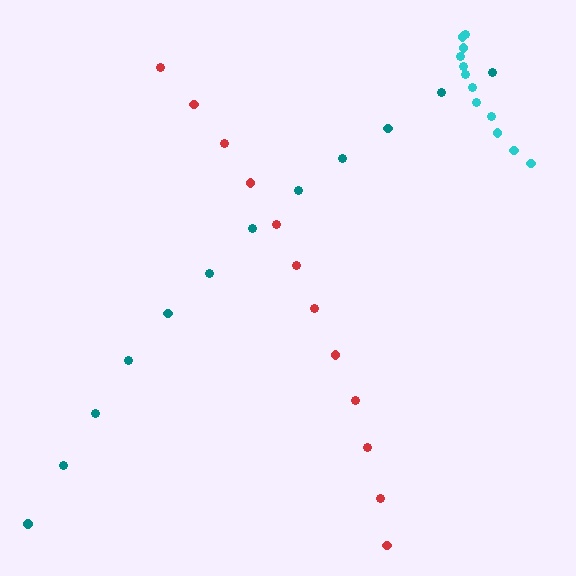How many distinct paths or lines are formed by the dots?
There are 3 distinct paths.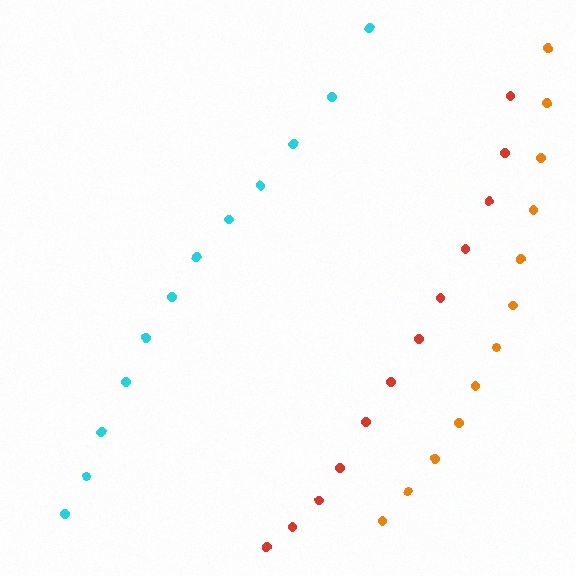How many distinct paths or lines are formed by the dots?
There are 3 distinct paths.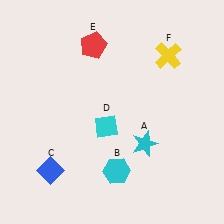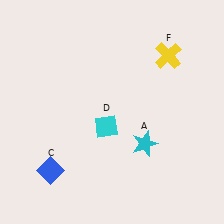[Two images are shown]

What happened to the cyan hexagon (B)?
The cyan hexagon (B) was removed in Image 2. It was in the bottom-right area of Image 1.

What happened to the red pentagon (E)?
The red pentagon (E) was removed in Image 2. It was in the top-left area of Image 1.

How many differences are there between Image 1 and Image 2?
There are 2 differences between the two images.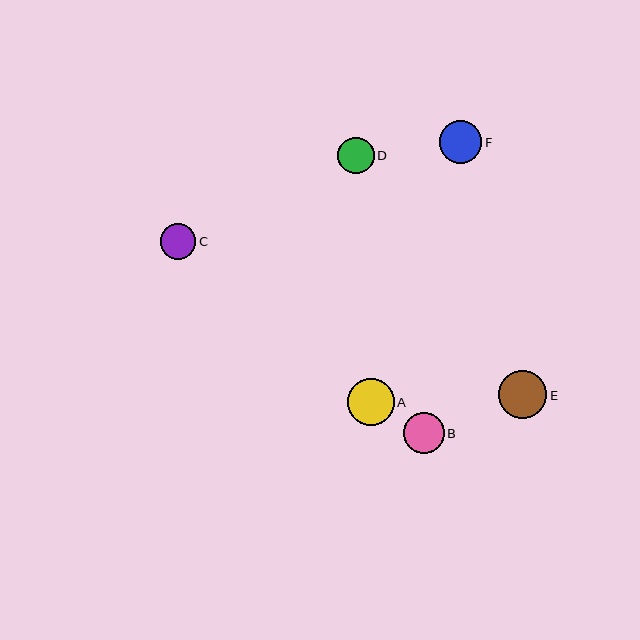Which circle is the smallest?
Circle C is the smallest with a size of approximately 35 pixels.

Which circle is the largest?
Circle E is the largest with a size of approximately 48 pixels.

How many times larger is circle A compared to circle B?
Circle A is approximately 1.2 times the size of circle B.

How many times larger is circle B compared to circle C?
Circle B is approximately 1.1 times the size of circle C.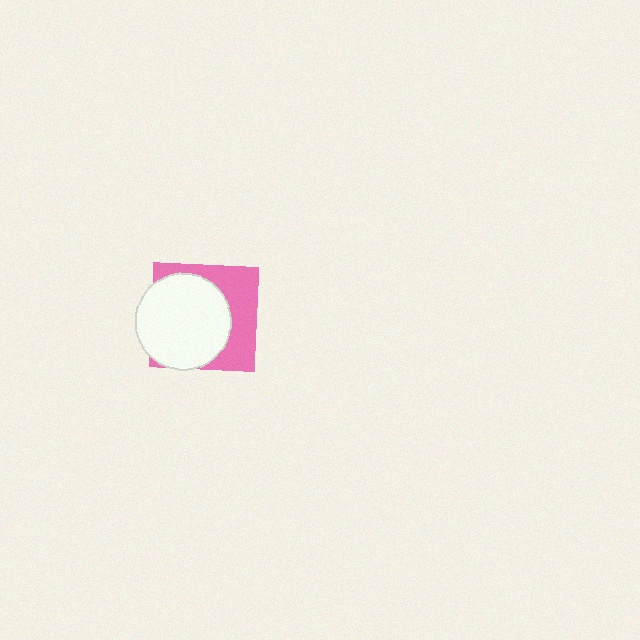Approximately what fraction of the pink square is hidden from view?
Roughly 59% of the pink square is hidden behind the white circle.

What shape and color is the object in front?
The object in front is a white circle.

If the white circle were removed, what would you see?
You would see the complete pink square.